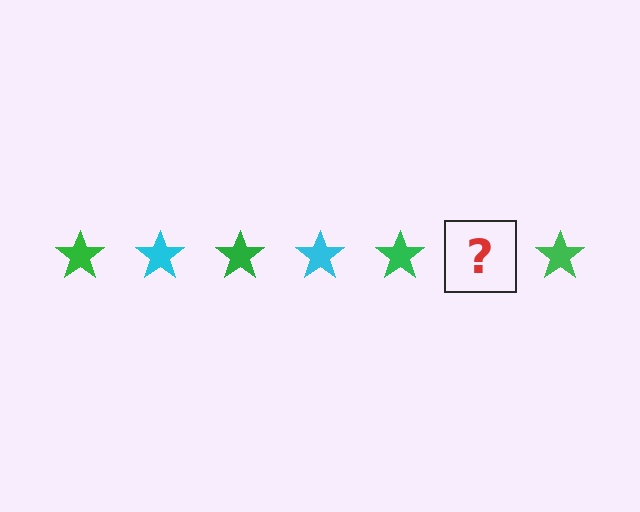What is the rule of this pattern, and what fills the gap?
The rule is that the pattern cycles through green, cyan stars. The gap should be filled with a cyan star.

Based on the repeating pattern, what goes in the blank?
The blank should be a cyan star.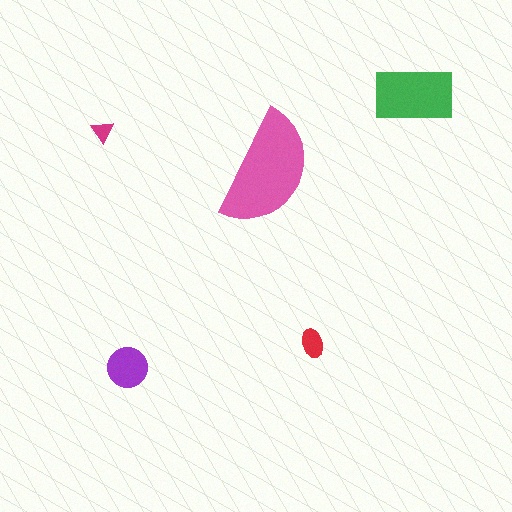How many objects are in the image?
There are 5 objects in the image.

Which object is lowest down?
The purple circle is bottommost.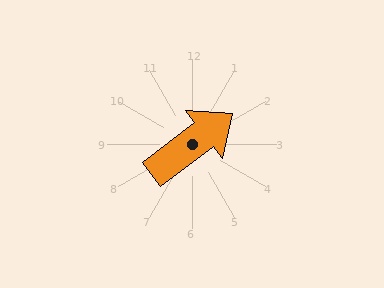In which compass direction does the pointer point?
Northeast.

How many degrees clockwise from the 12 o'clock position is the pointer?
Approximately 53 degrees.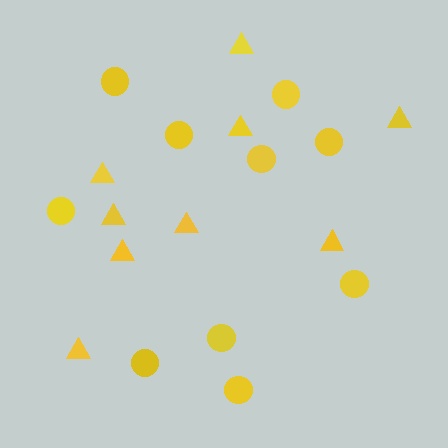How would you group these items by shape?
There are 2 groups: one group of circles (10) and one group of triangles (9).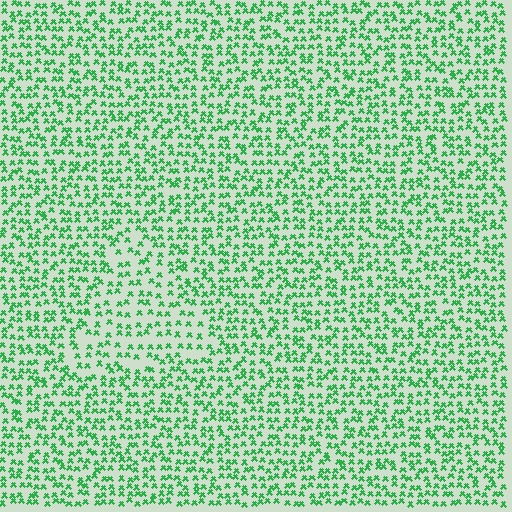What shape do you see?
I see a triangle.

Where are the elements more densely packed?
The elements are more densely packed outside the triangle boundary.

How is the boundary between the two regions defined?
The boundary is defined by a change in element density (approximately 1.5x ratio). All elements are the same color, size, and shape.